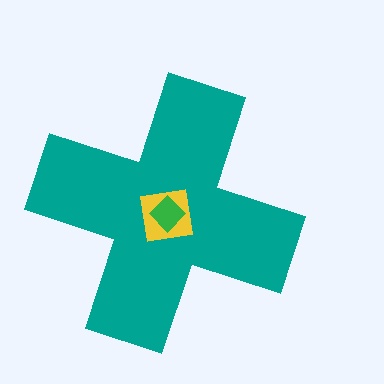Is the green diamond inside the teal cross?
Yes.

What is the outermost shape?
The teal cross.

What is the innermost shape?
The green diamond.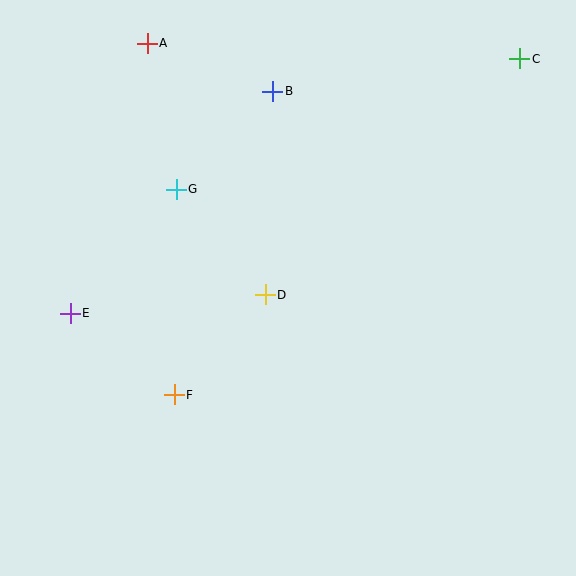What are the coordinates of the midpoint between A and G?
The midpoint between A and G is at (162, 116).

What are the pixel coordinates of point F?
Point F is at (174, 395).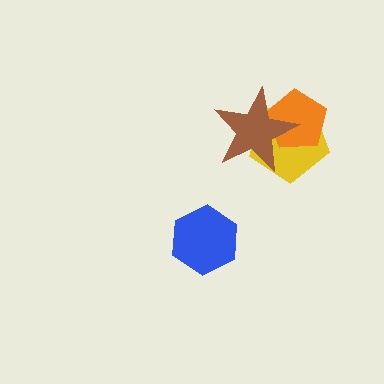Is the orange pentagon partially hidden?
Yes, it is partially covered by another shape.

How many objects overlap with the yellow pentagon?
2 objects overlap with the yellow pentagon.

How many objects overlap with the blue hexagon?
0 objects overlap with the blue hexagon.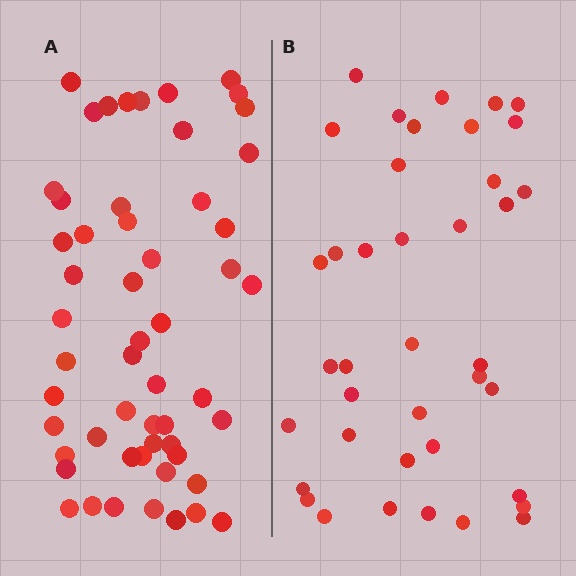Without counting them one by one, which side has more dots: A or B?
Region A (the left region) has more dots.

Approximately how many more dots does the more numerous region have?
Region A has approximately 15 more dots than region B.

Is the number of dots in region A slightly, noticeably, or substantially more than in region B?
Region A has noticeably more, but not dramatically so. The ratio is roughly 1.4 to 1.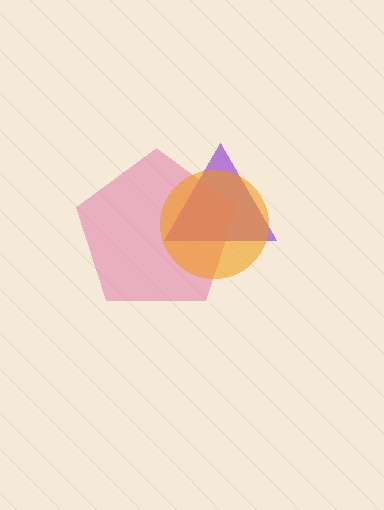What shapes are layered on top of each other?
The layered shapes are: a purple triangle, a pink pentagon, an orange circle.